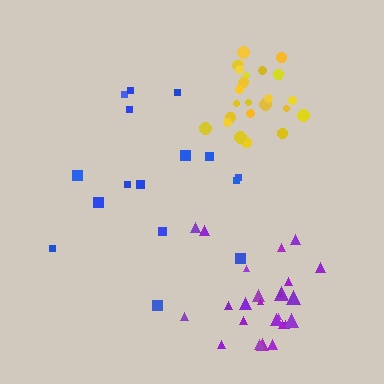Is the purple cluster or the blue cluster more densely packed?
Purple.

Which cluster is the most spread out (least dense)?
Blue.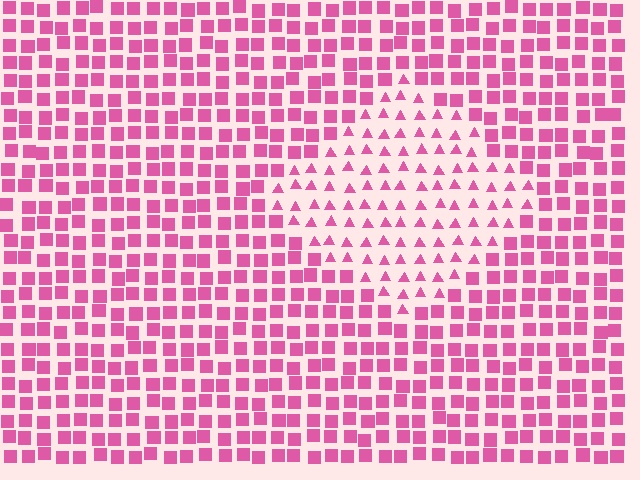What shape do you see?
I see a diamond.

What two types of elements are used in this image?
The image uses triangles inside the diamond region and squares outside it.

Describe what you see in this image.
The image is filled with small pink elements arranged in a uniform grid. A diamond-shaped region contains triangles, while the surrounding area contains squares. The boundary is defined purely by the change in element shape.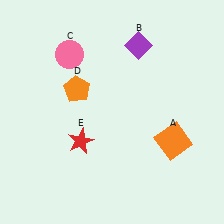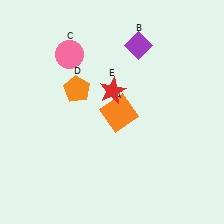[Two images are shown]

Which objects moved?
The objects that moved are: the orange square (A), the red star (E).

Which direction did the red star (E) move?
The red star (E) moved up.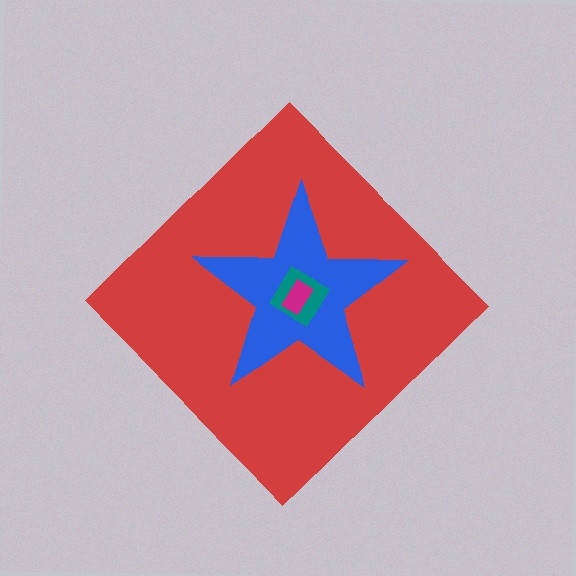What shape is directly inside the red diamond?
The blue star.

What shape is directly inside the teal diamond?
The magenta rectangle.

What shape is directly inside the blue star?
The teal diamond.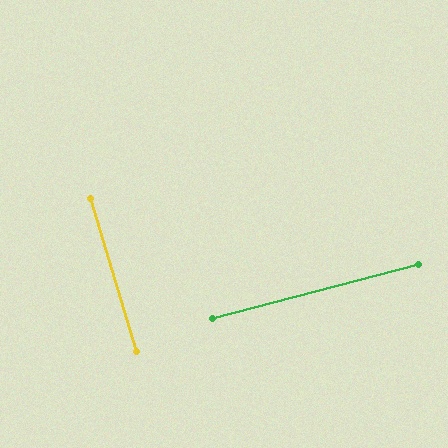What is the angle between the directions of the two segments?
Approximately 88 degrees.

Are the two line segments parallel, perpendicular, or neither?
Perpendicular — they meet at approximately 88°.